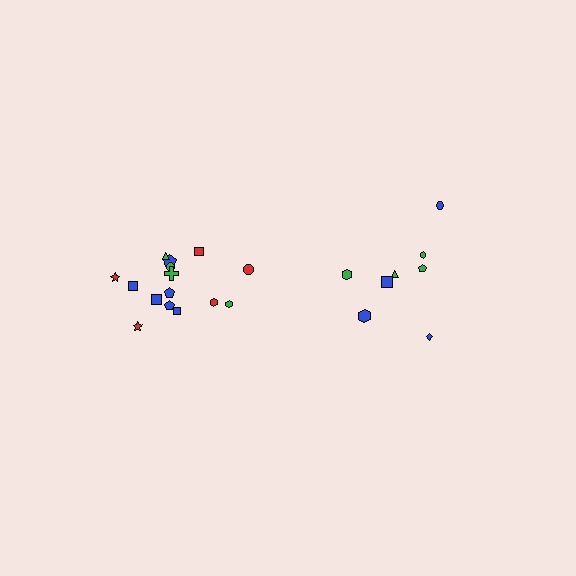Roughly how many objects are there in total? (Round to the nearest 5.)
Roughly 25 objects in total.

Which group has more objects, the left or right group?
The left group.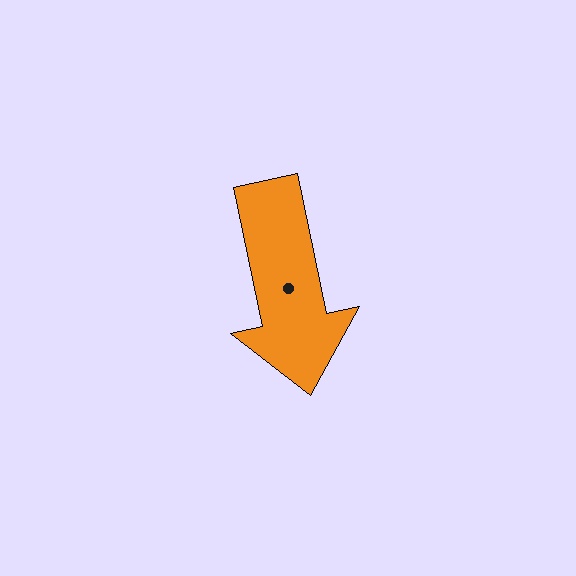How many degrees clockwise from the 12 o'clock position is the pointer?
Approximately 168 degrees.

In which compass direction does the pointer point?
South.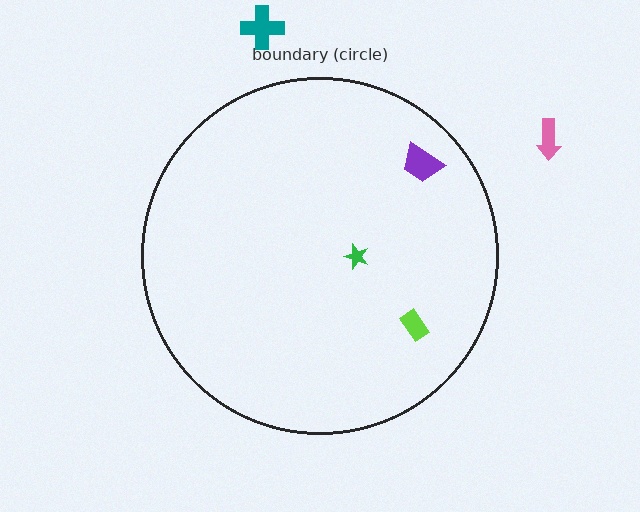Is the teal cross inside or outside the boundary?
Outside.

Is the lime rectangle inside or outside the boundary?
Inside.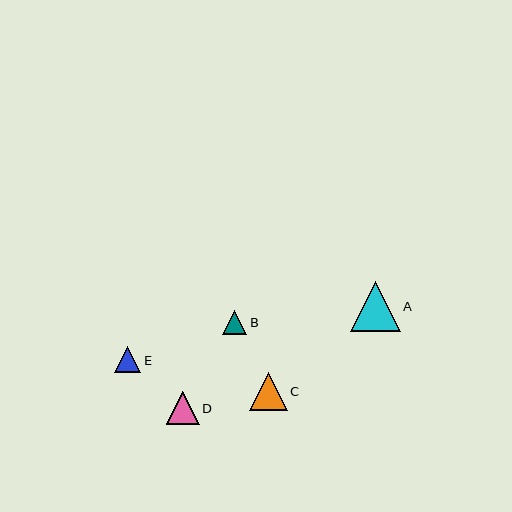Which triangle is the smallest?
Triangle B is the smallest with a size of approximately 24 pixels.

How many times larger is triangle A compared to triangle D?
Triangle A is approximately 1.5 times the size of triangle D.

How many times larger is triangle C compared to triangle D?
Triangle C is approximately 1.2 times the size of triangle D.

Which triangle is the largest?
Triangle A is the largest with a size of approximately 49 pixels.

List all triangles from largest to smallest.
From largest to smallest: A, C, D, E, B.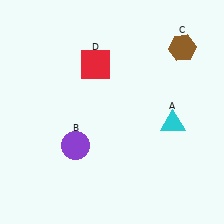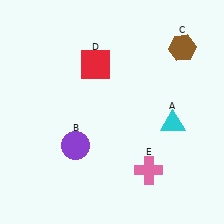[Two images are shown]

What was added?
A pink cross (E) was added in Image 2.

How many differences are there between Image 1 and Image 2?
There is 1 difference between the two images.